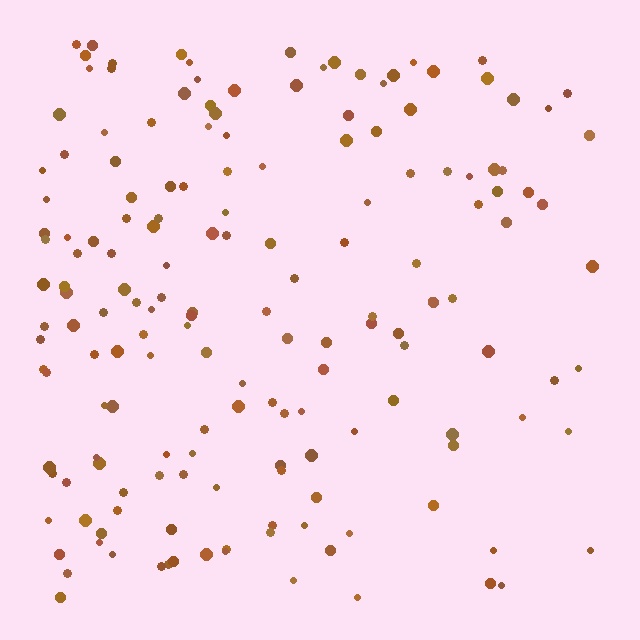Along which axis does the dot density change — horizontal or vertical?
Horizontal.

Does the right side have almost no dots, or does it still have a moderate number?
Still a moderate number, just noticeably fewer than the left.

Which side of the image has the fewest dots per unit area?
The right.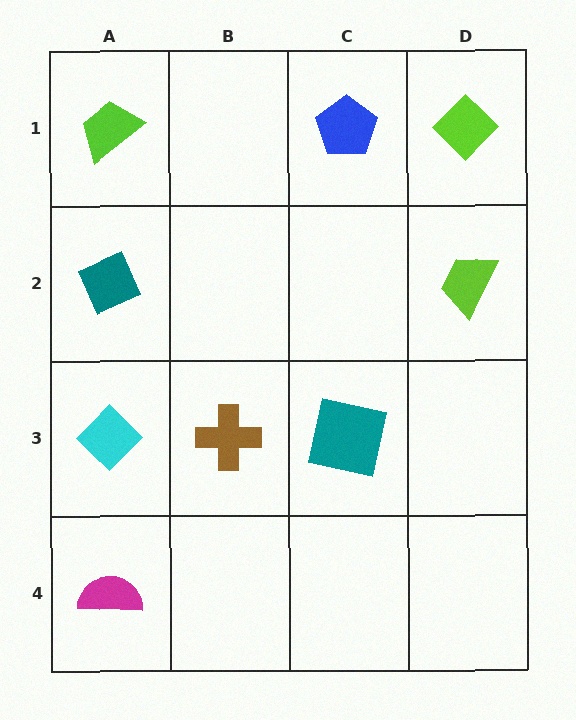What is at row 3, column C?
A teal square.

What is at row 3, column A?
A cyan diamond.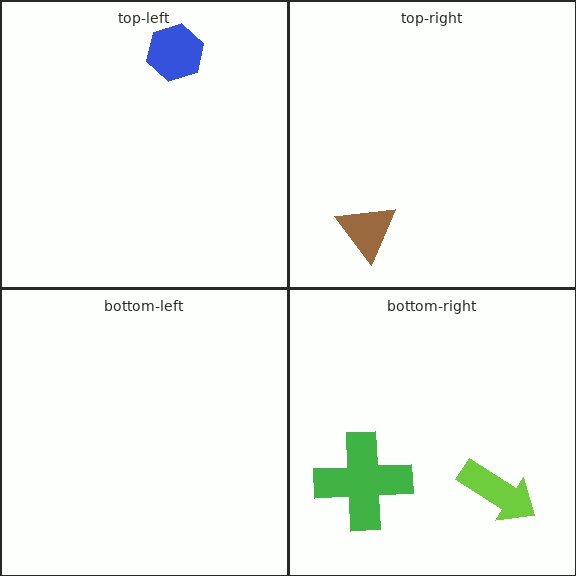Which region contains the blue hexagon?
The top-left region.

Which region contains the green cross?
The bottom-right region.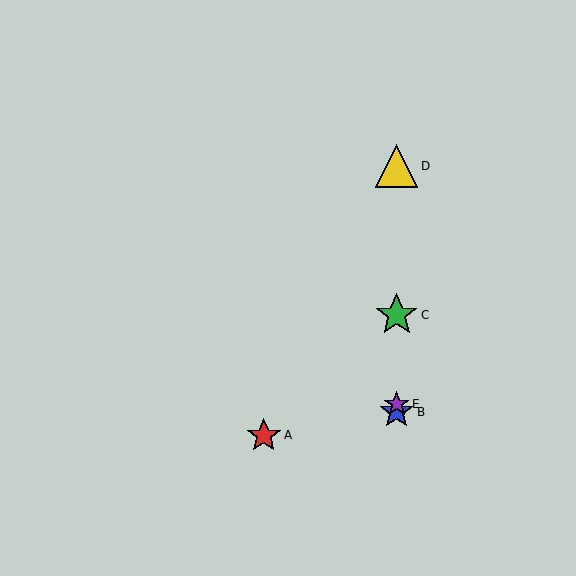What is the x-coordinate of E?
Object E is at x≈397.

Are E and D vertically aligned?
Yes, both are at x≈397.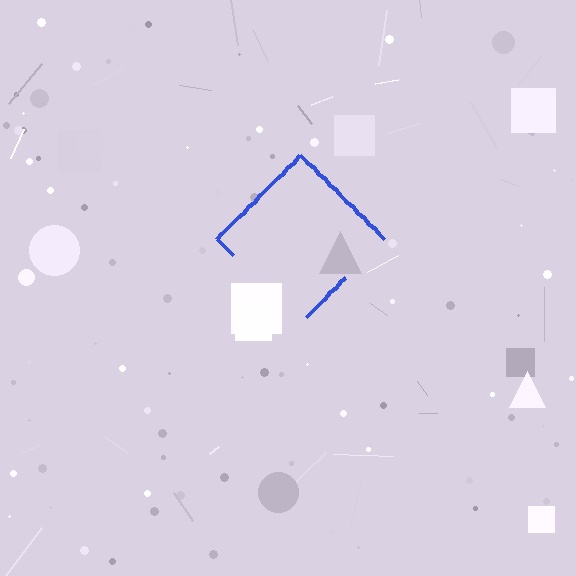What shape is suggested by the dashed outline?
The dashed outline suggests a diamond.